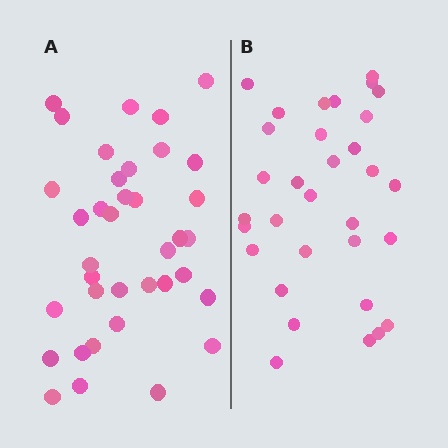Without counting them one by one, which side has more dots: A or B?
Region A (the left region) has more dots.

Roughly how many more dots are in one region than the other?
Region A has about 5 more dots than region B.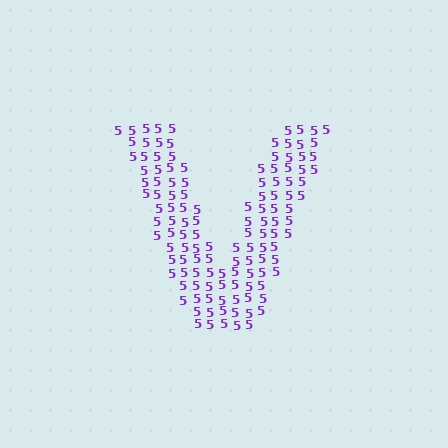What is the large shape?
The large shape is the letter V.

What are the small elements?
The small elements are digit 5's.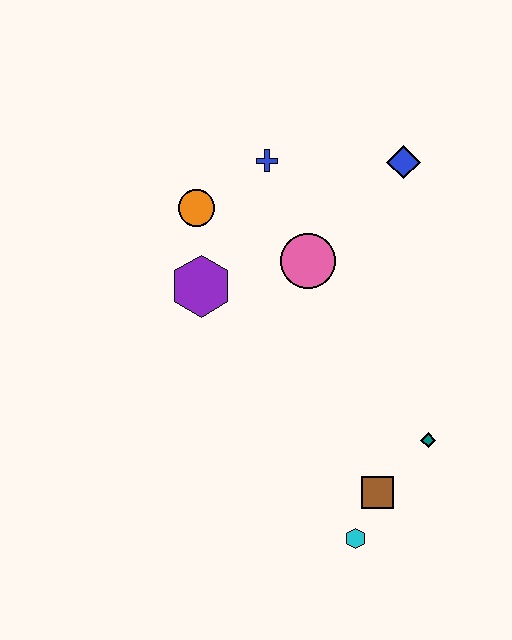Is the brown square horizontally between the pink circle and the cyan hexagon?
No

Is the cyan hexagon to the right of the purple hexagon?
Yes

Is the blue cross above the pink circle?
Yes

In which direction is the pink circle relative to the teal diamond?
The pink circle is above the teal diamond.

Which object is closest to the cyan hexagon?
The brown square is closest to the cyan hexagon.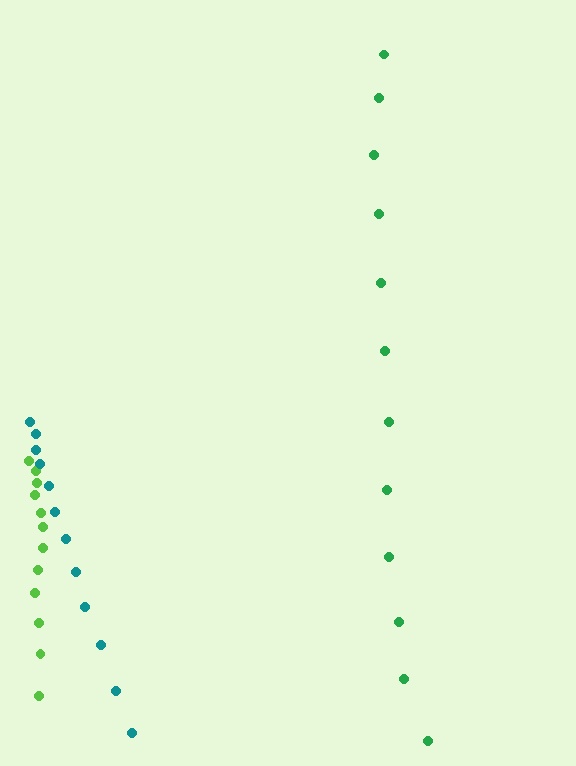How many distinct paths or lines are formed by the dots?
There are 3 distinct paths.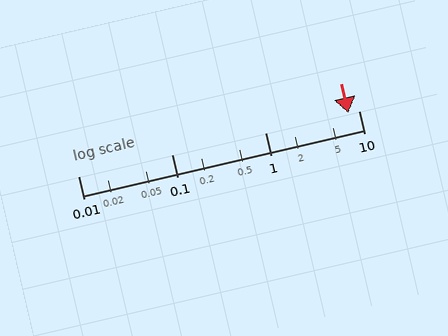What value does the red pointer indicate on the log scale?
The pointer indicates approximately 7.8.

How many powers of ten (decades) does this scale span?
The scale spans 3 decades, from 0.01 to 10.